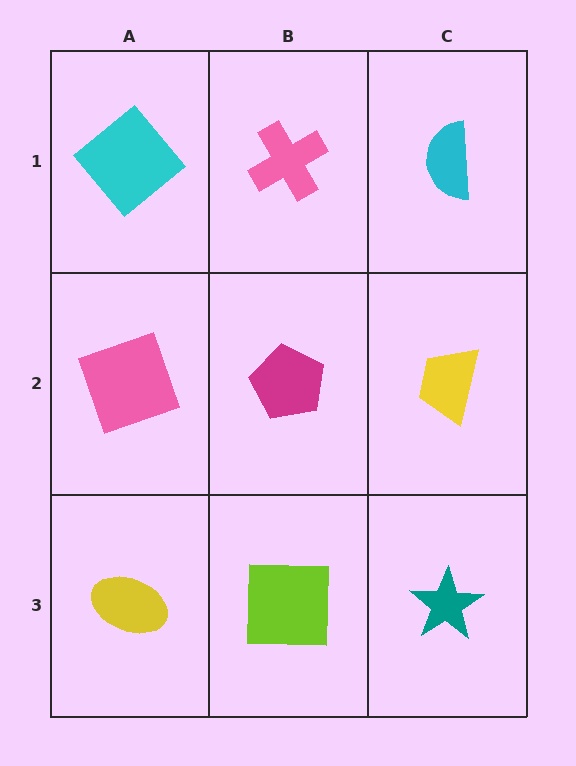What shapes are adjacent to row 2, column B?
A pink cross (row 1, column B), a lime square (row 3, column B), a pink square (row 2, column A), a yellow trapezoid (row 2, column C).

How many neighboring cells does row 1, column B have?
3.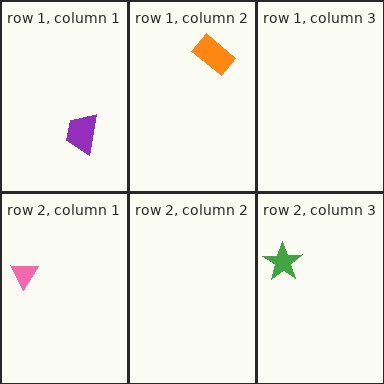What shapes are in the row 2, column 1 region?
The pink triangle.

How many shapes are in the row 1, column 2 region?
1.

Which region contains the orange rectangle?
The row 1, column 2 region.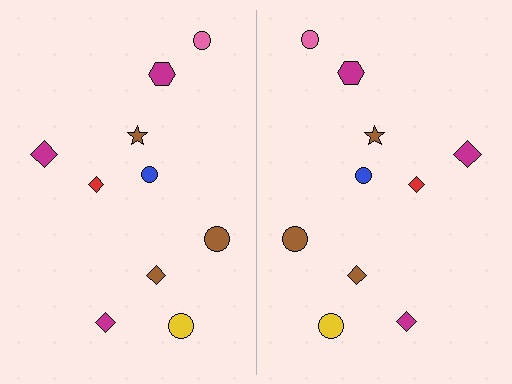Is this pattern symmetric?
Yes, this pattern has bilateral (reflection) symmetry.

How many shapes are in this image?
There are 20 shapes in this image.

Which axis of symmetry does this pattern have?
The pattern has a vertical axis of symmetry running through the center of the image.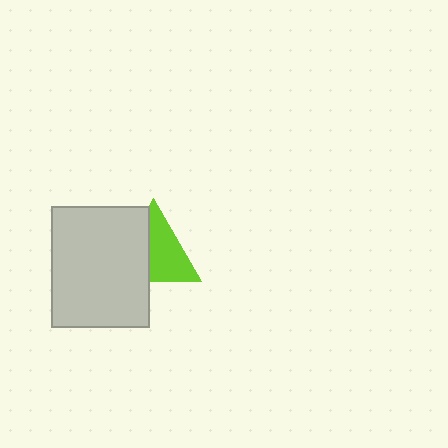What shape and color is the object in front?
The object in front is a light gray rectangle.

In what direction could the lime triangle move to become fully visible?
The lime triangle could move right. That would shift it out from behind the light gray rectangle entirely.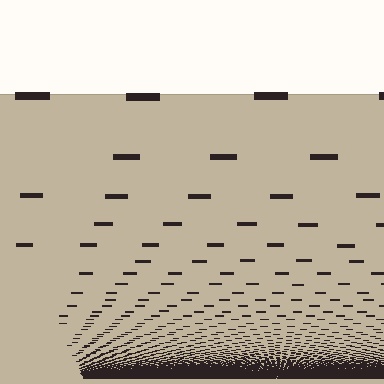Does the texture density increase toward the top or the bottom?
Density increases toward the bottom.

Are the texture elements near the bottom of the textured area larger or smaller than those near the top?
Smaller. The gradient is inverted — elements near the bottom are smaller and denser.